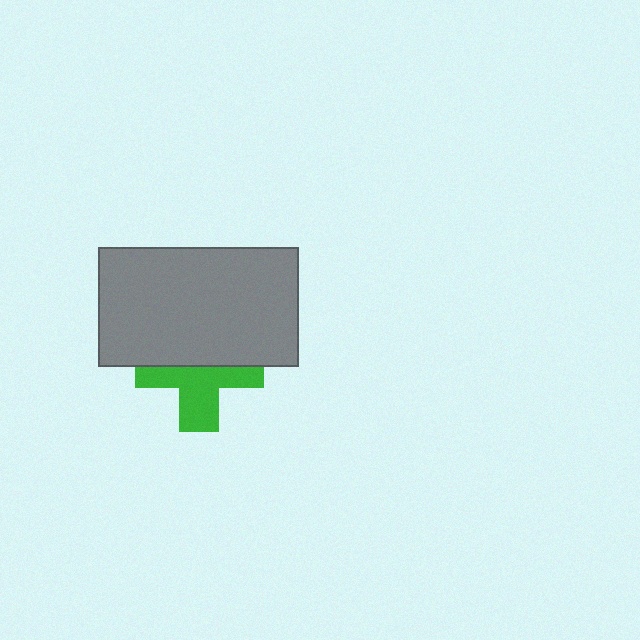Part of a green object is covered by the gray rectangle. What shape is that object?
It is a cross.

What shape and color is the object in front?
The object in front is a gray rectangle.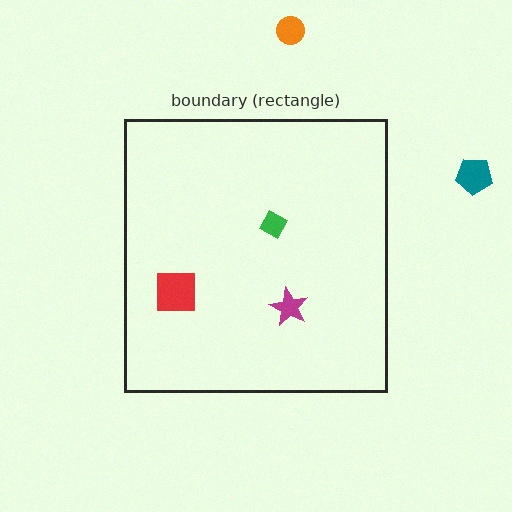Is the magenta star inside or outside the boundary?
Inside.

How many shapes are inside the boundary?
3 inside, 2 outside.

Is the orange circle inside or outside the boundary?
Outside.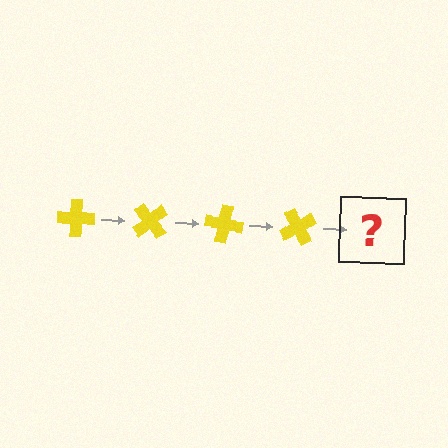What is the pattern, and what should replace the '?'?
The pattern is that the cross rotates 50 degrees each step. The '?' should be a yellow cross rotated 200 degrees.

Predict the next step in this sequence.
The next step is a yellow cross rotated 200 degrees.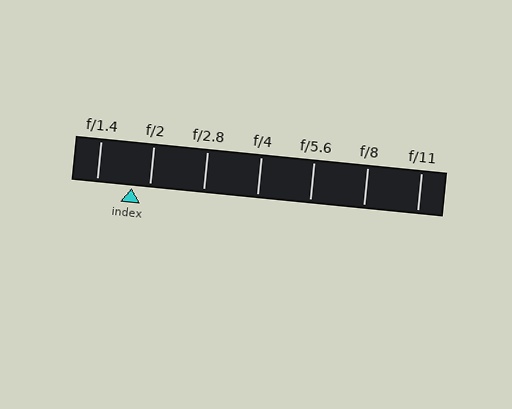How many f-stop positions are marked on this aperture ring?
There are 7 f-stop positions marked.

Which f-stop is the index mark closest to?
The index mark is closest to f/2.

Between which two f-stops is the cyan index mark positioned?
The index mark is between f/1.4 and f/2.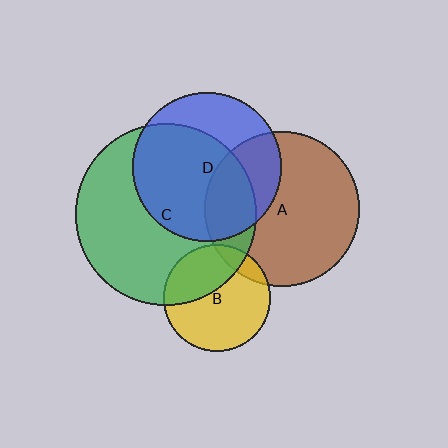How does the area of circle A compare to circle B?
Approximately 2.1 times.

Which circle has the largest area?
Circle C (green).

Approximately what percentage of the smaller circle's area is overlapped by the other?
Approximately 35%.